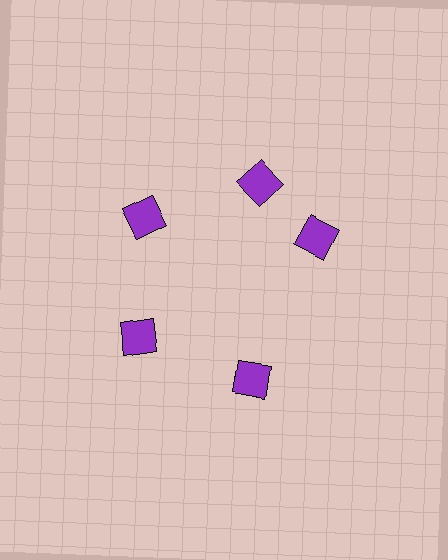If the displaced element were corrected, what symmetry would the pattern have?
It would have 5-fold rotational symmetry — the pattern would map onto itself every 72 degrees.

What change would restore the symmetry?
The symmetry would be restored by rotating it back into even spacing with its neighbors so that all 5 squares sit at equal angles and equal distance from the center.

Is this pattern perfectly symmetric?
No. The 5 purple squares are arranged in a ring, but one element near the 3 o'clock position is rotated out of alignment along the ring, breaking the 5-fold rotational symmetry.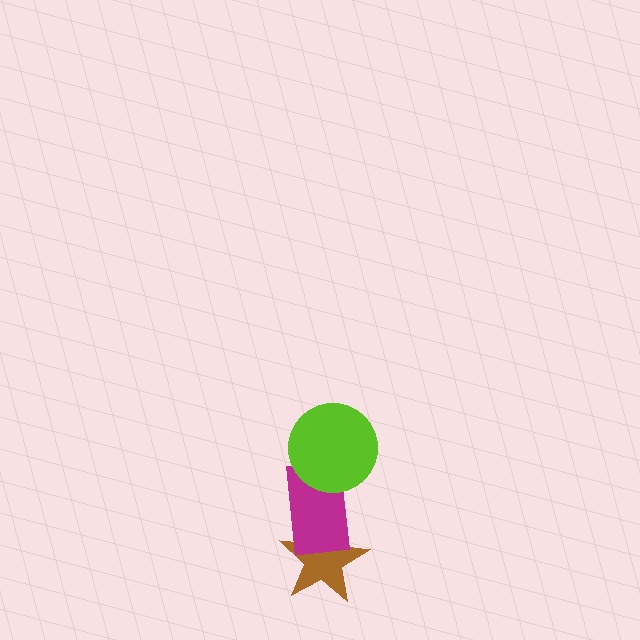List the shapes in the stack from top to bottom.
From top to bottom: the lime circle, the magenta rectangle, the brown star.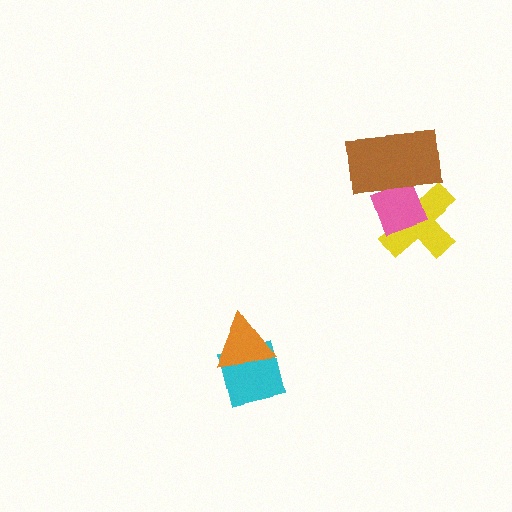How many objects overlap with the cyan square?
1 object overlaps with the cyan square.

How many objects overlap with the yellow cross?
2 objects overlap with the yellow cross.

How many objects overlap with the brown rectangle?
2 objects overlap with the brown rectangle.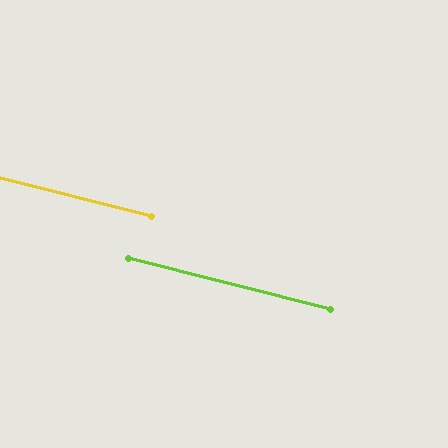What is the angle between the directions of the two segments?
Approximately 0 degrees.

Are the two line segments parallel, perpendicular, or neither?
Parallel — their directions differ by only 0.2°.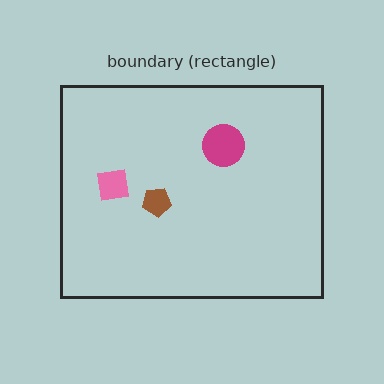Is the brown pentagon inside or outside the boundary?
Inside.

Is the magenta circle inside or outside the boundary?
Inside.